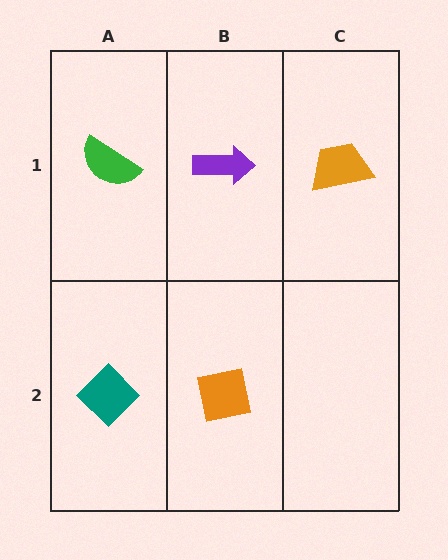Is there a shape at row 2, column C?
No, that cell is empty.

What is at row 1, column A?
A green semicircle.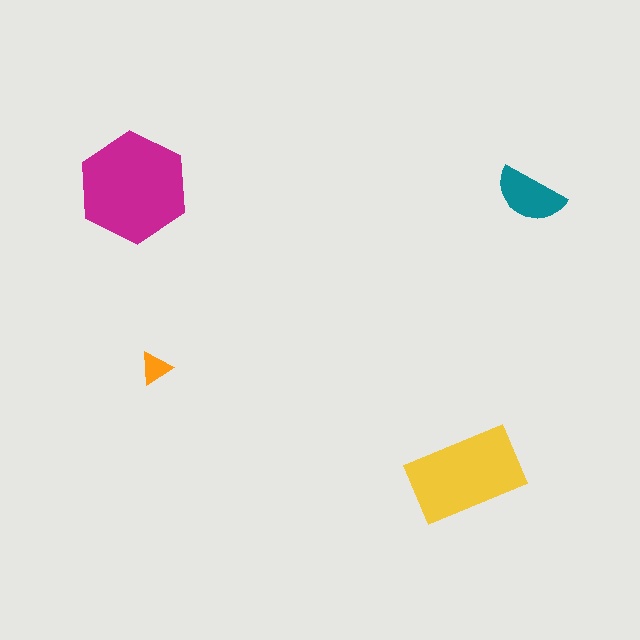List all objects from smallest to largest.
The orange triangle, the teal semicircle, the yellow rectangle, the magenta hexagon.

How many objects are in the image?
There are 4 objects in the image.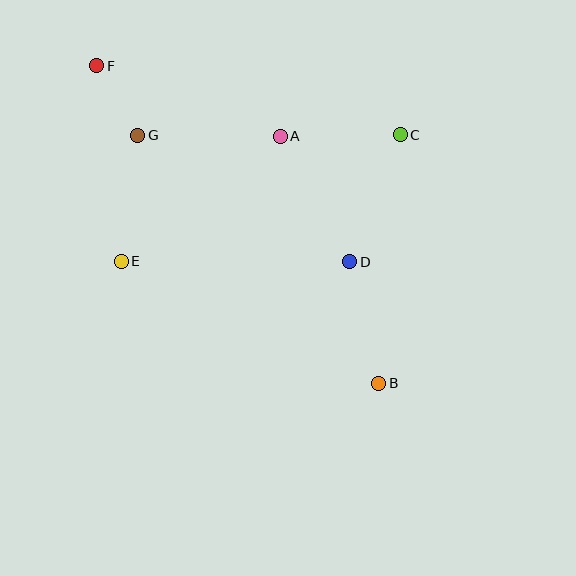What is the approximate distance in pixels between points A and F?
The distance between A and F is approximately 197 pixels.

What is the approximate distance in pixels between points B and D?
The distance between B and D is approximately 125 pixels.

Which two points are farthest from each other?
Points B and F are farthest from each other.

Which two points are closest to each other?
Points F and G are closest to each other.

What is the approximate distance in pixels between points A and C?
The distance between A and C is approximately 120 pixels.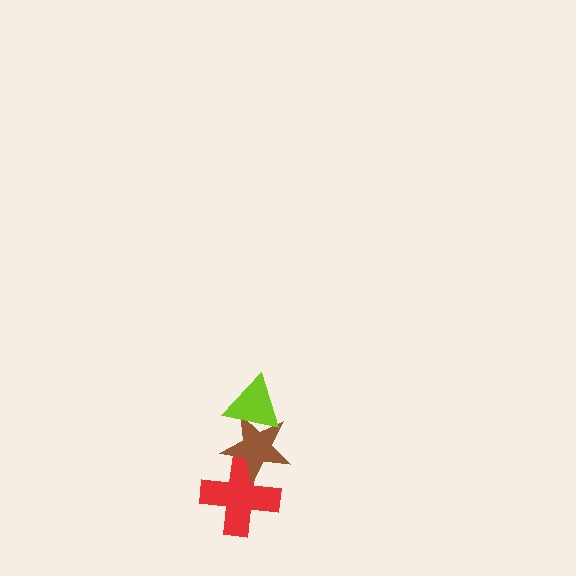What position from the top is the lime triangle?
The lime triangle is 1st from the top.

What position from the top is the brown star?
The brown star is 2nd from the top.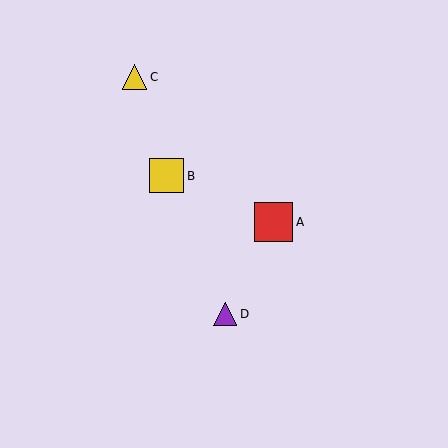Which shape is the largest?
The red square (labeled A) is the largest.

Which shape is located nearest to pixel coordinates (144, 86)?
The yellow triangle (labeled C) at (134, 77) is nearest to that location.